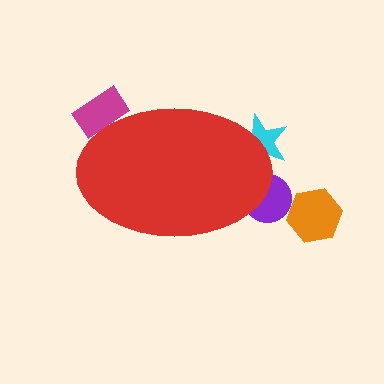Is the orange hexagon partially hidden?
No, the orange hexagon is fully visible.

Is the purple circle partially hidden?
Yes, the purple circle is partially hidden behind the red ellipse.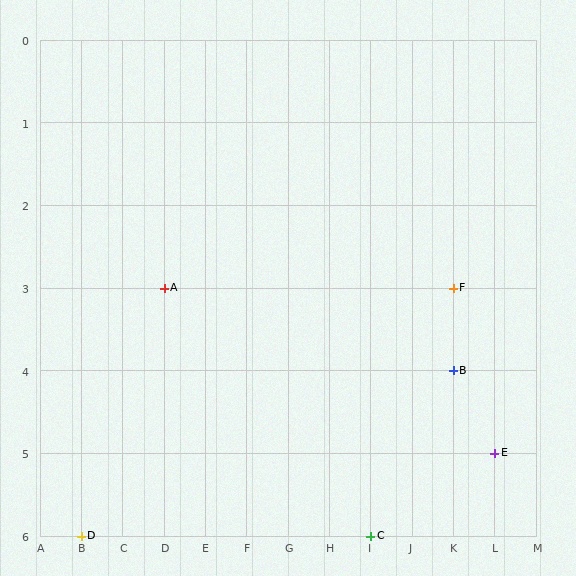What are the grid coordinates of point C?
Point C is at grid coordinates (I, 6).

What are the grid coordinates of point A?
Point A is at grid coordinates (D, 3).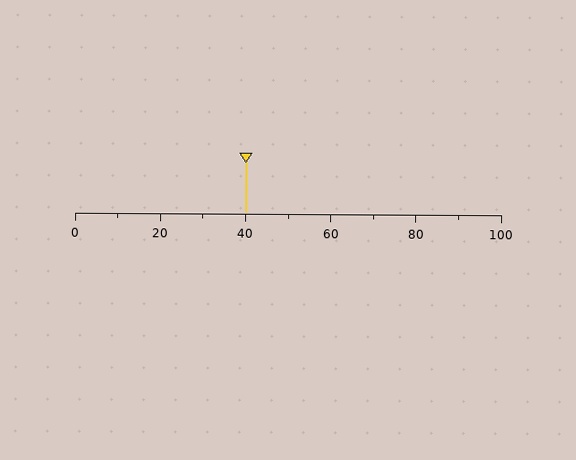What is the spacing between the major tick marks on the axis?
The major ticks are spaced 20 apart.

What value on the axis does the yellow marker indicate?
The marker indicates approximately 40.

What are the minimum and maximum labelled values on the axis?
The axis runs from 0 to 100.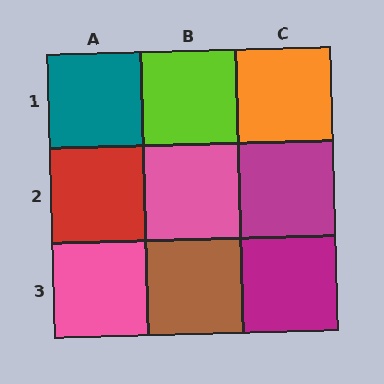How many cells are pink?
2 cells are pink.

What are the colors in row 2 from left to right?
Red, pink, magenta.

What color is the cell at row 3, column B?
Brown.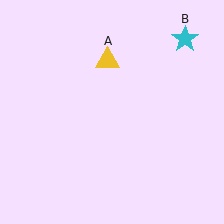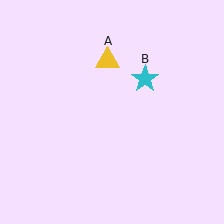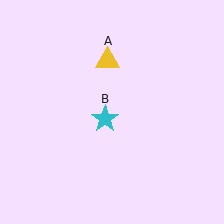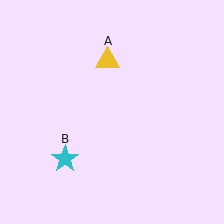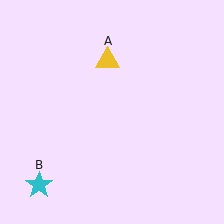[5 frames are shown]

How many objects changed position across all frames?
1 object changed position: cyan star (object B).